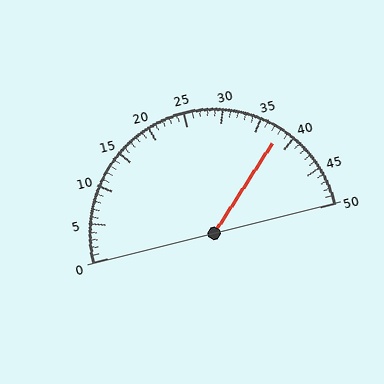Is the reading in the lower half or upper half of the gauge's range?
The reading is in the upper half of the range (0 to 50).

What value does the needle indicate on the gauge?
The needle indicates approximately 38.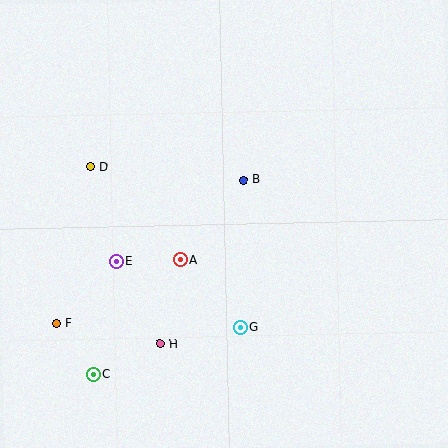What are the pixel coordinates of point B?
Point B is at (243, 180).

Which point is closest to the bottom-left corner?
Point C is closest to the bottom-left corner.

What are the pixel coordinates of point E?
Point E is at (116, 261).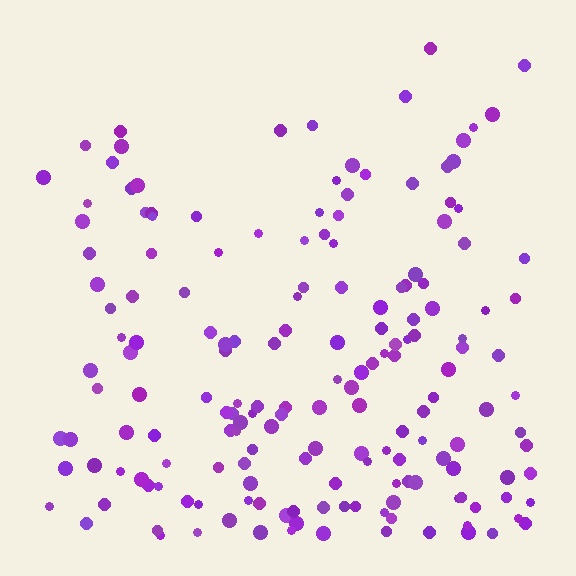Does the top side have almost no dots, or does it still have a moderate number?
Still a moderate number, just noticeably fewer than the bottom.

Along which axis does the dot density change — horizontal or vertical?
Vertical.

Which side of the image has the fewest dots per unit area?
The top.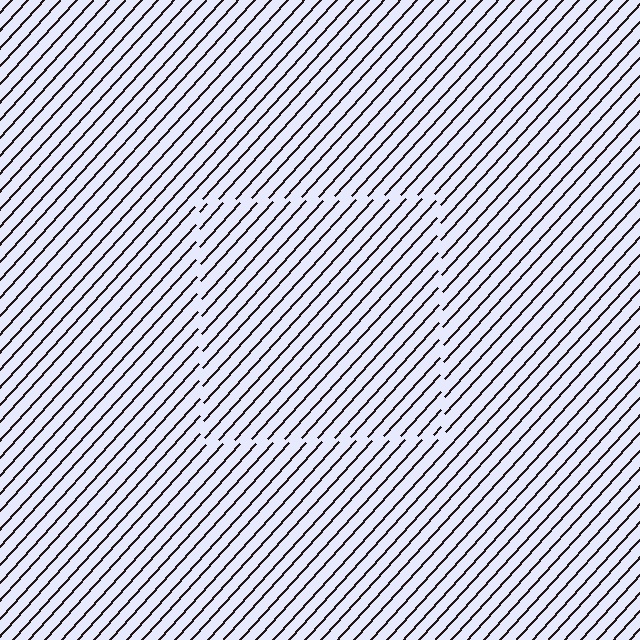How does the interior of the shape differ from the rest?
The interior of the shape contains the same grating, shifted by half a period — the contour is defined by the phase discontinuity where line-ends from the inner and outer gratings abut.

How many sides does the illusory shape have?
4 sides — the line-ends trace a square.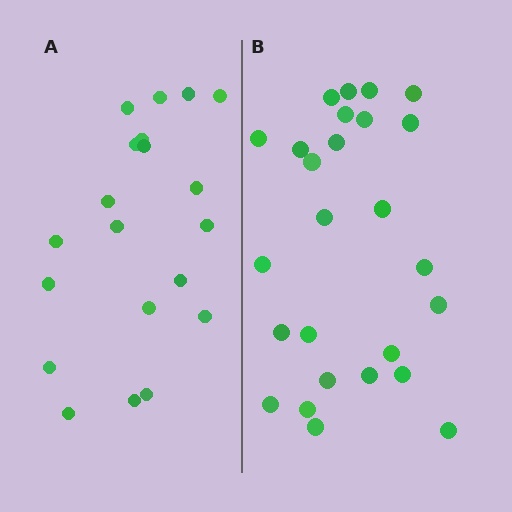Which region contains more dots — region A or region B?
Region B (the right region) has more dots.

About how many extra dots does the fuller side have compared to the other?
Region B has about 6 more dots than region A.